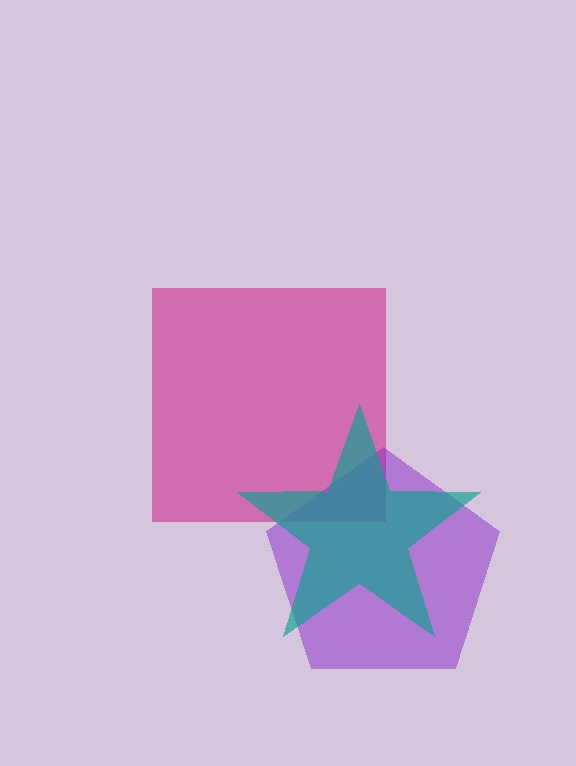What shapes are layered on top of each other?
The layered shapes are: a magenta square, a purple pentagon, a teal star.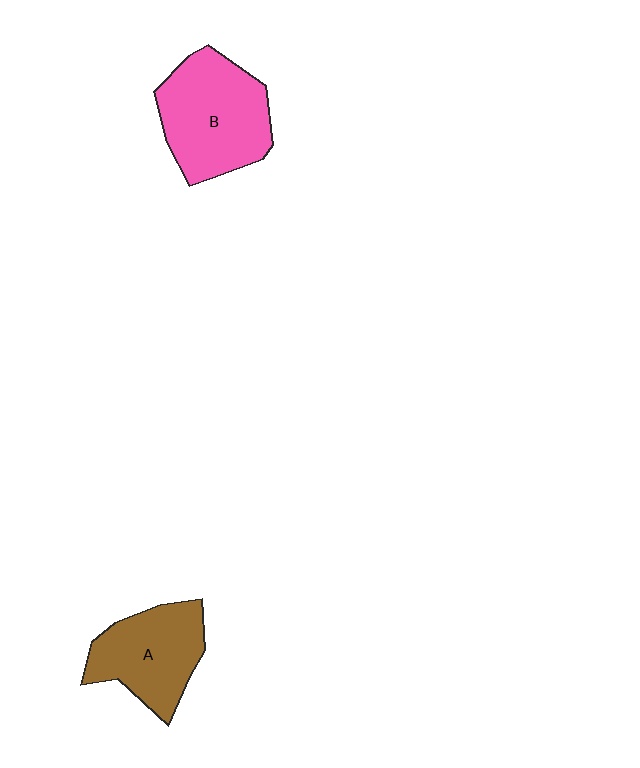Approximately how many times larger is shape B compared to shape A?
Approximately 1.2 times.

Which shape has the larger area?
Shape B (pink).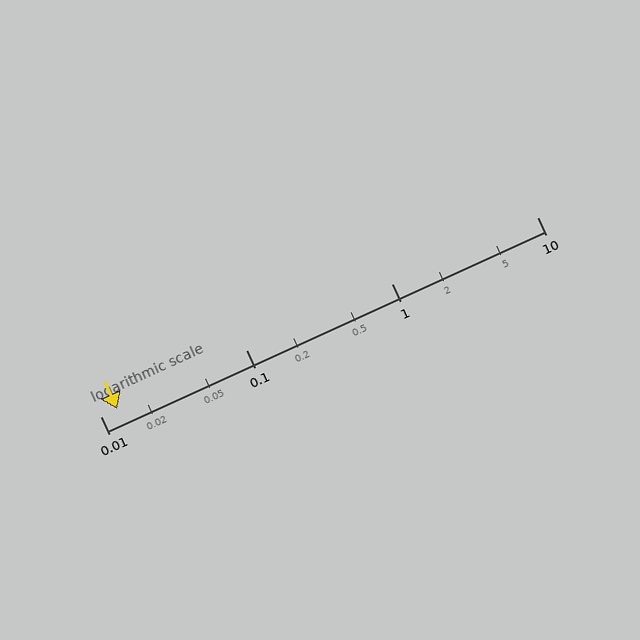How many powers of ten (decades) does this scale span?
The scale spans 3 decades, from 0.01 to 10.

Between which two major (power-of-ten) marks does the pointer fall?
The pointer is between 0.01 and 0.1.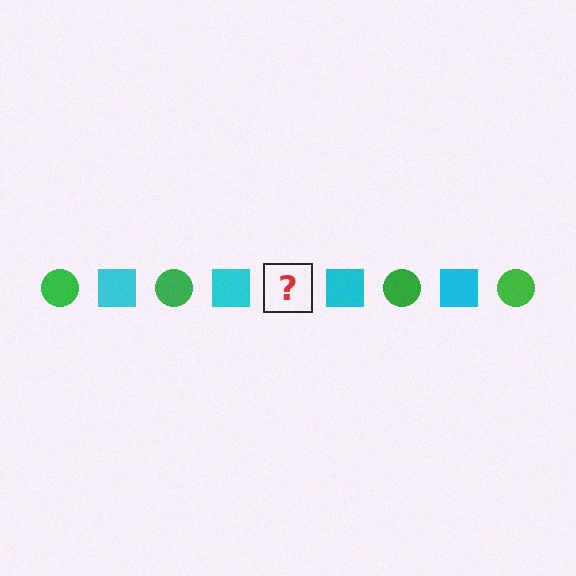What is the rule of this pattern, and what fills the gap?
The rule is that the pattern alternates between green circle and cyan square. The gap should be filled with a green circle.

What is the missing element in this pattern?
The missing element is a green circle.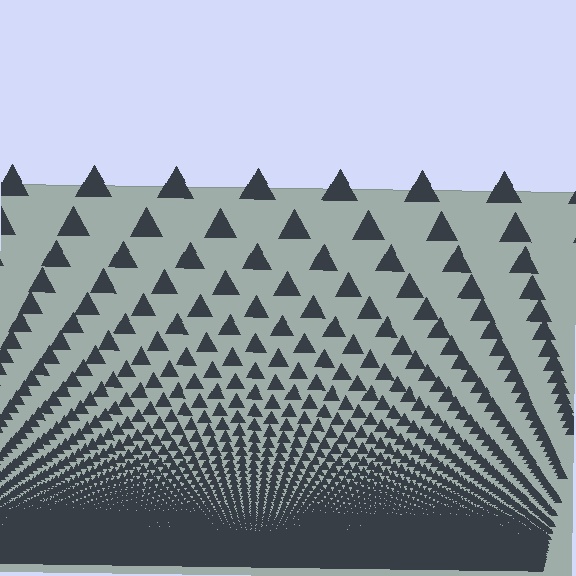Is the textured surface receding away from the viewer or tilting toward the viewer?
The surface appears to tilt toward the viewer. Texture elements get larger and sparser toward the top.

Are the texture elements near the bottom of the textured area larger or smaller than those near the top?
Smaller. The gradient is inverted — elements near the bottom are smaller and denser.